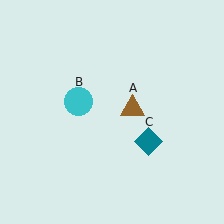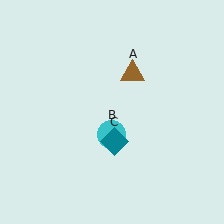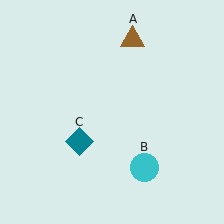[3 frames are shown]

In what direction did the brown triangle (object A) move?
The brown triangle (object A) moved up.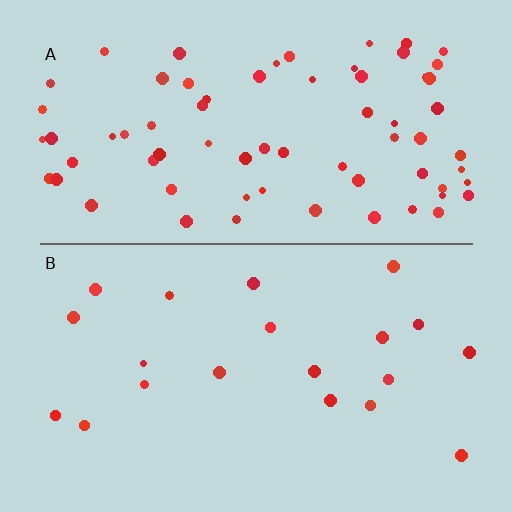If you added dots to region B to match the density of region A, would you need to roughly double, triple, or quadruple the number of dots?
Approximately triple.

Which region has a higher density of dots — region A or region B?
A (the top).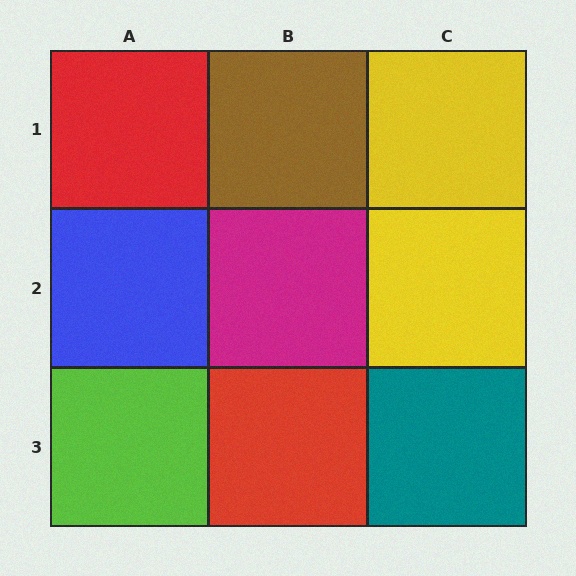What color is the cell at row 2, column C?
Yellow.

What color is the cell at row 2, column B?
Magenta.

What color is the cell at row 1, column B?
Brown.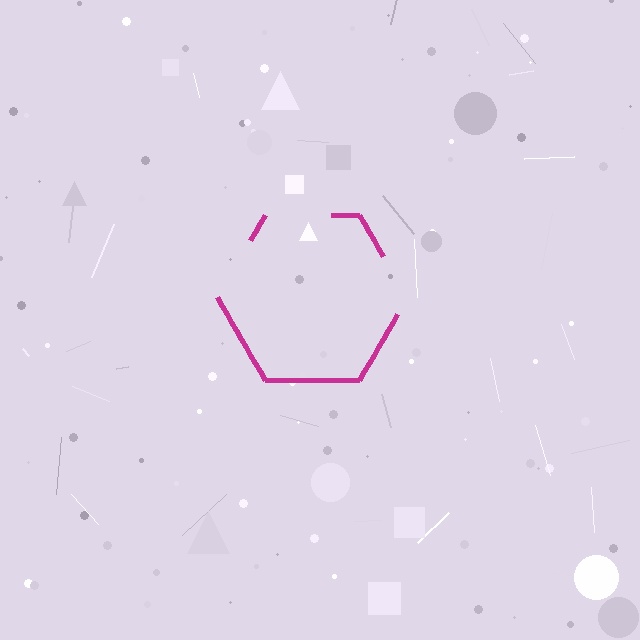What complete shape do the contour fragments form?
The contour fragments form a hexagon.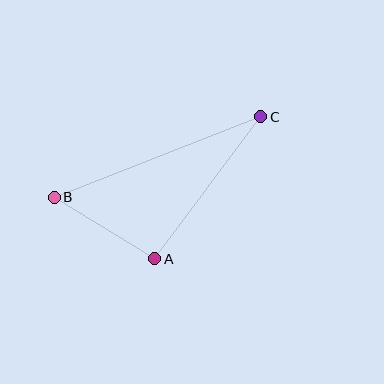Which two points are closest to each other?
Points A and B are closest to each other.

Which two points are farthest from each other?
Points B and C are farthest from each other.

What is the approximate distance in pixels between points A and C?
The distance between A and C is approximately 177 pixels.